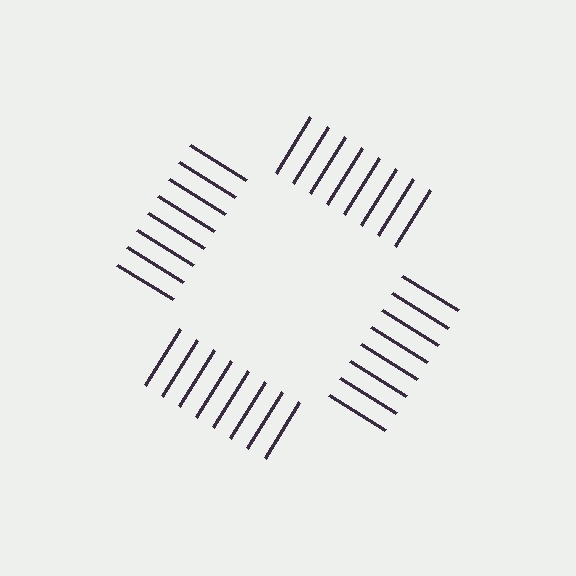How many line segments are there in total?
32 — 8 along each of the 4 edges.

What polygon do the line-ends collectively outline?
An illusory square — the line segments terminate on its edges but no continuous stroke is drawn.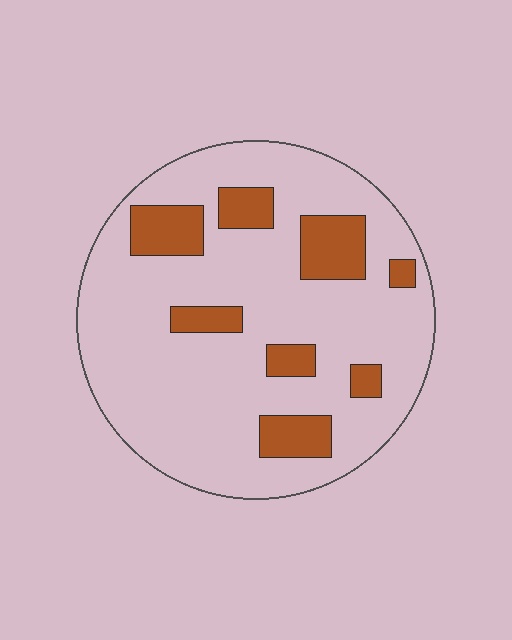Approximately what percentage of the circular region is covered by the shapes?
Approximately 20%.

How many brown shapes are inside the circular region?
8.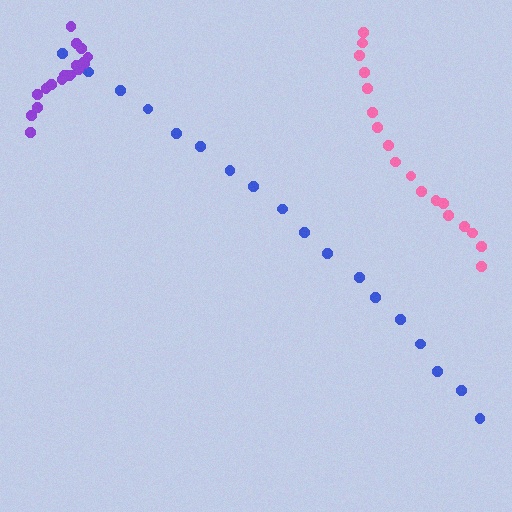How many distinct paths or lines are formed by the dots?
There are 3 distinct paths.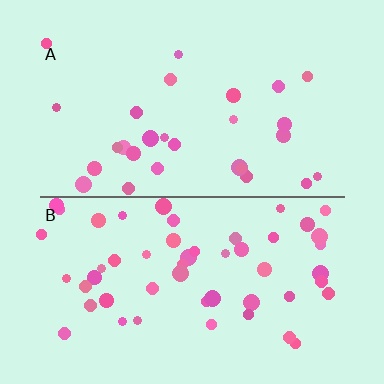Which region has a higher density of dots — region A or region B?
B (the bottom).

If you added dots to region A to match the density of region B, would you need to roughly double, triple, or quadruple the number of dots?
Approximately double.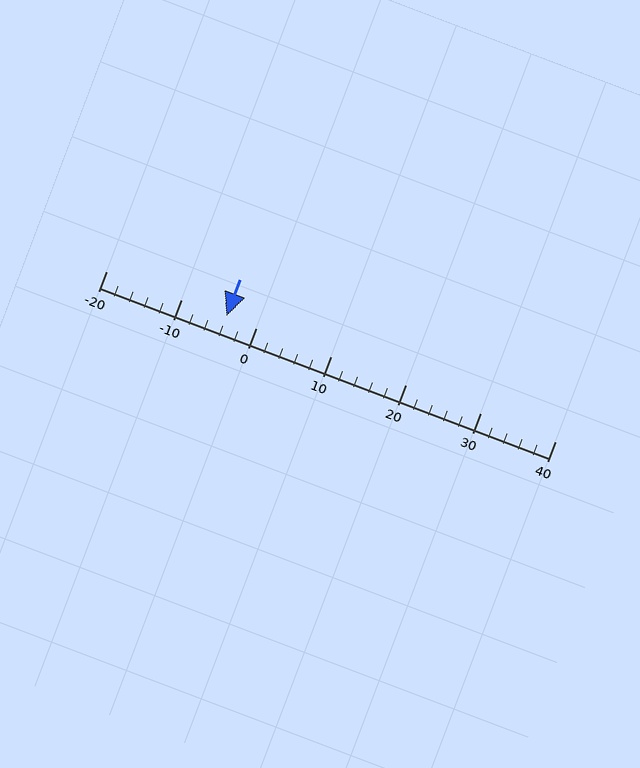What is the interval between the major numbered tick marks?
The major tick marks are spaced 10 units apart.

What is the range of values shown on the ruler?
The ruler shows values from -20 to 40.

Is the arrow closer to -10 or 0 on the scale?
The arrow is closer to 0.